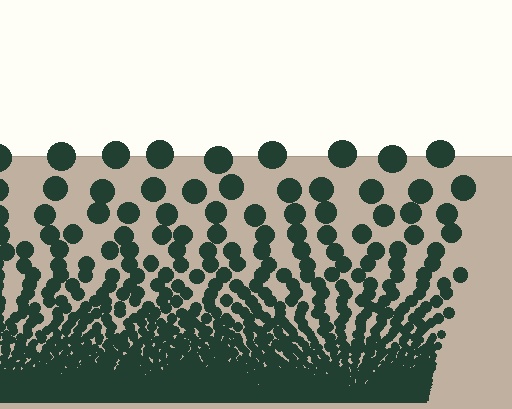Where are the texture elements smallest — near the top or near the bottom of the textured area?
Near the bottom.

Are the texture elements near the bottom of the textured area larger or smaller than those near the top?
Smaller. The gradient is inverted — elements near the bottom are smaller and denser.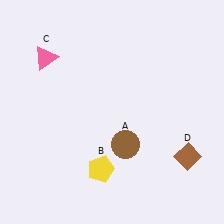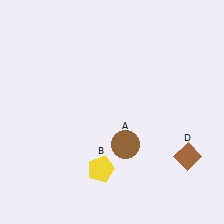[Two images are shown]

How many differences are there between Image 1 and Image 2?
There is 1 difference between the two images.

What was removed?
The pink triangle (C) was removed in Image 2.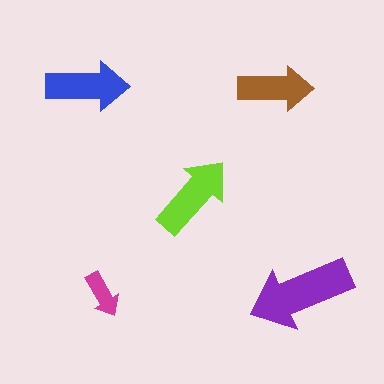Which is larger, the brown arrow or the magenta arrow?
The brown one.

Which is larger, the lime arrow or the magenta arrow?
The lime one.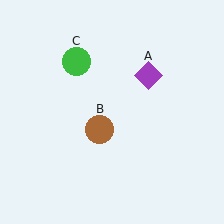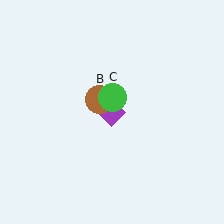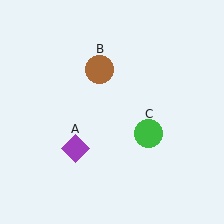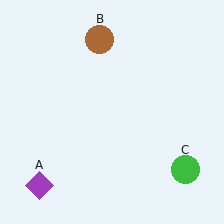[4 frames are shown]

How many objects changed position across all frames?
3 objects changed position: purple diamond (object A), brown circle (object B), green circle (object C).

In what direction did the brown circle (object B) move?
The brown circle (object B) moved up.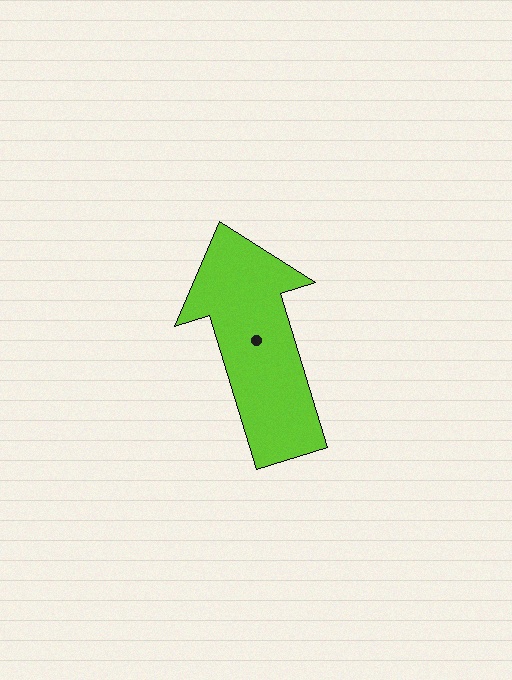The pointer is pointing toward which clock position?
Roughly 11 o'clock.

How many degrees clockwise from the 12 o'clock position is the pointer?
Approximately 343 degrees.